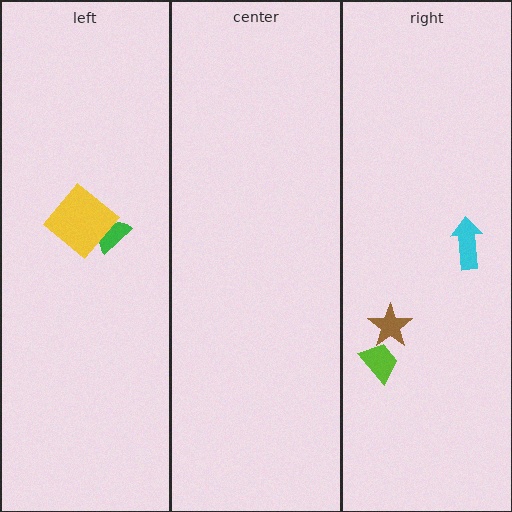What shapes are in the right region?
The lime trapezoid, the brown star, the cyan arrow.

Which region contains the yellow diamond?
The left region.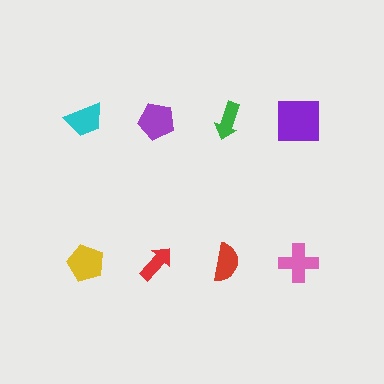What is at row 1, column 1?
A cyan trapezoid.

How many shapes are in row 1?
4 shapes.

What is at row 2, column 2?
A red arrow.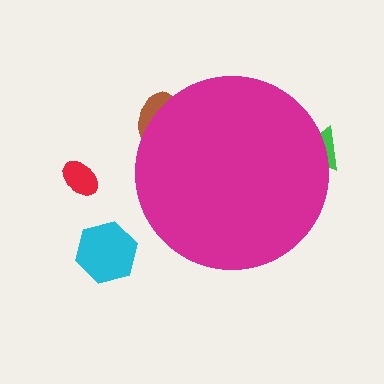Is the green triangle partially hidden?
Yes, the green triangle is partially hidden behind the magenta circle.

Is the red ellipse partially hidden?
No, the red ellipse is fully visible.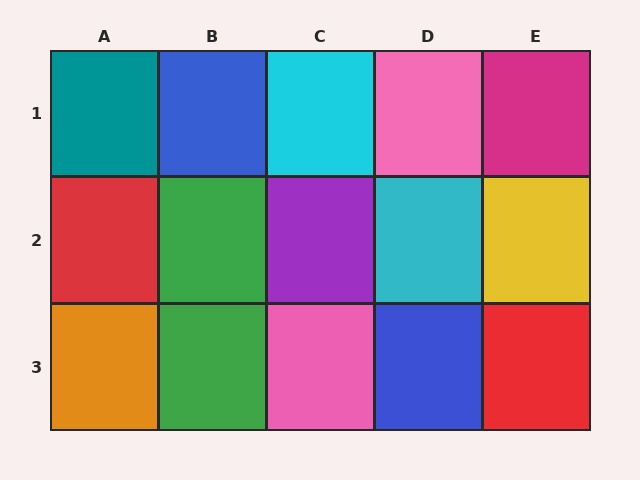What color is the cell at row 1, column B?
Blue.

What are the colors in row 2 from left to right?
Red, green, purple, cyan, yellow.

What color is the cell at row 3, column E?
Red.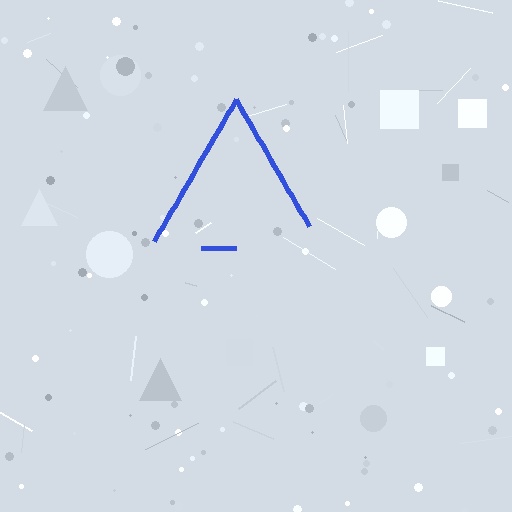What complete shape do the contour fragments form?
The contour fragments form a triangle.